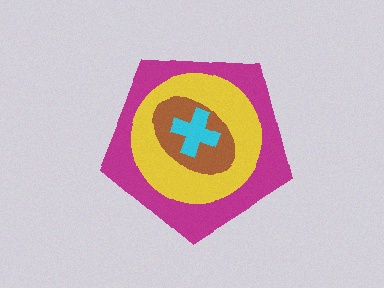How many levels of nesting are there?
4.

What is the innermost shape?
The cyan cross.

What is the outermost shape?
The magenta pentagon.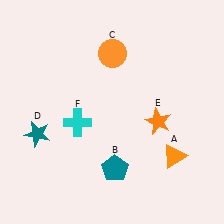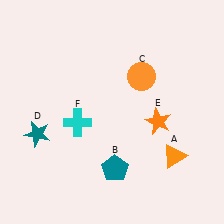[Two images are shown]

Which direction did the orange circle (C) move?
The orange circle (C) moved right.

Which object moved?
The orange circle (C) moved right.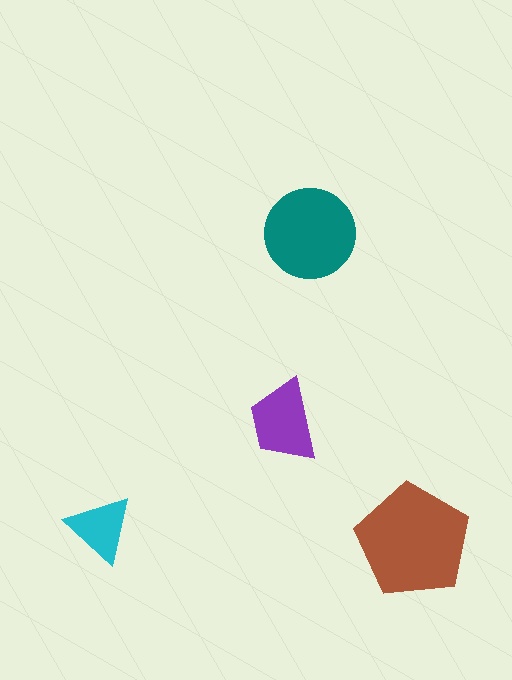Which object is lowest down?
The brown pentagon is bottommost.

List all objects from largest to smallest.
The brown pentagon, the teal circle, the purple trapezoid, the cyan triangle.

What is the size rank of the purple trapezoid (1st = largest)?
3rd.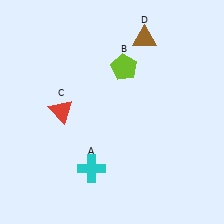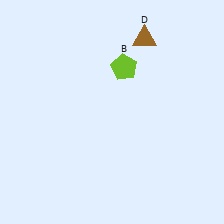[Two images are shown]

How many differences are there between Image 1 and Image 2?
There are 2 differences between the two images.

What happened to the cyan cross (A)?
The cyan cross (A) was removed in Image 2. It was in the bottom-left area of Image 1.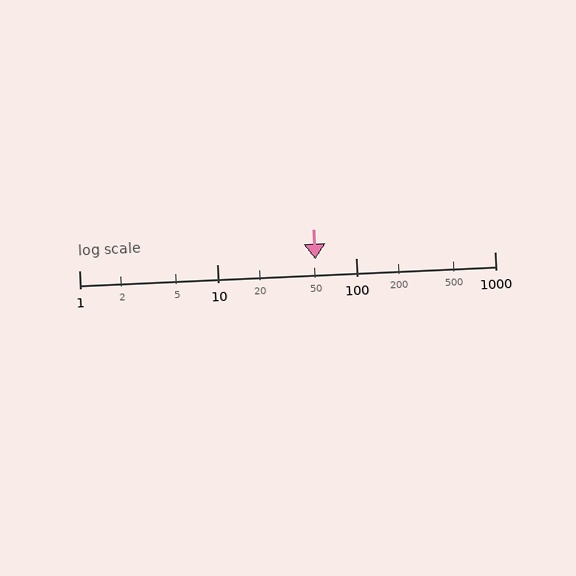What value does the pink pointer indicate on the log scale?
The pointer indicates approximately 51.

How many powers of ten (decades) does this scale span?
The scale spans 3 decades, from 1 to 1000.